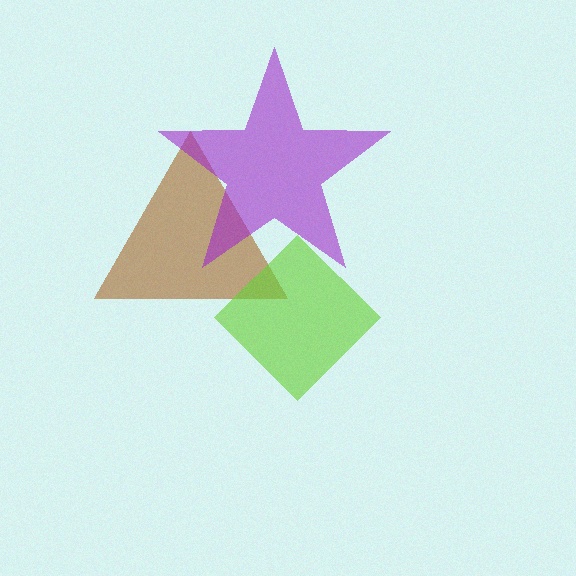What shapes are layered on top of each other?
The layered shapes are: a brown triangle, a lime diamond, a purple star.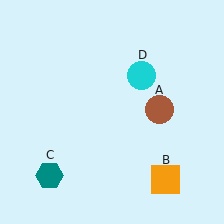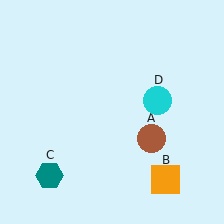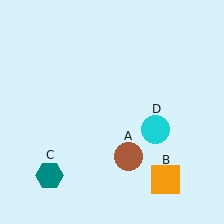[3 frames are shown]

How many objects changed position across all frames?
2 objects changed position: brown circle (object A), cyan circle (object D).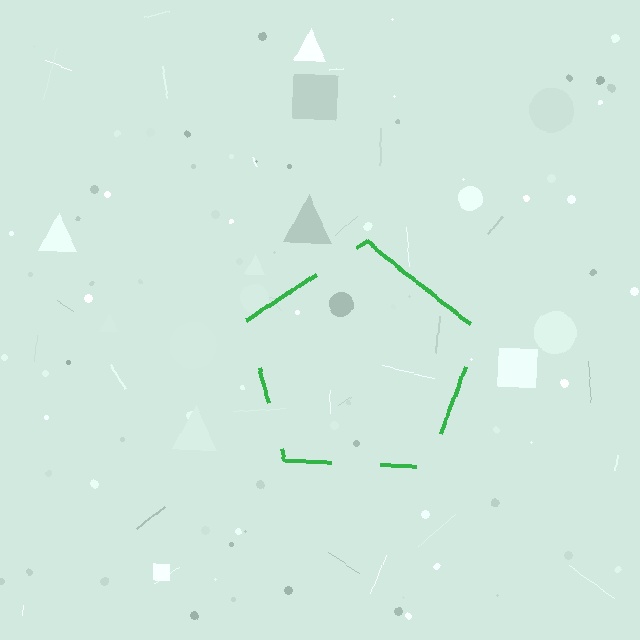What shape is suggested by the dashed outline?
The dashed outline suggests a pentagon.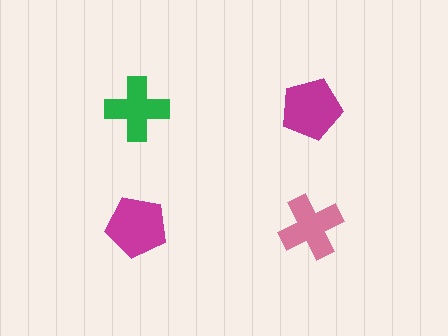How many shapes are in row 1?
2 shapes.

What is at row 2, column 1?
A magenta pentagon.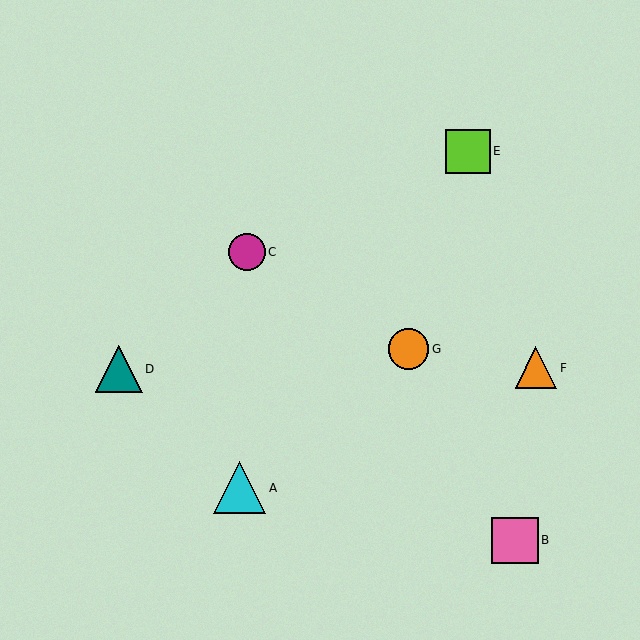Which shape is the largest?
The cyan triangle (labeled A) is the largest.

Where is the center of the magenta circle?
The center of the magenta circle is at (247, 252).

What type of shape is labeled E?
Shape E is a lime square.